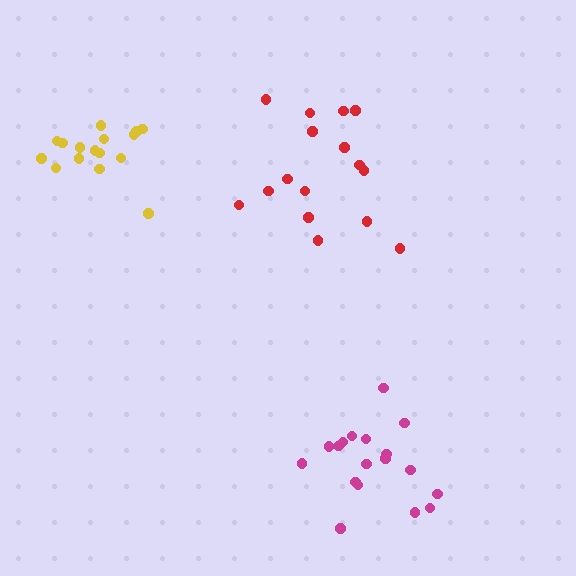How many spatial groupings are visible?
There are 3 spatial groupings.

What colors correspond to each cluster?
The clusters are colored: yellow, red, magenta.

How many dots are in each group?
Group 1: 16 dots, Group 2: 16 dots, Group 3: 18 dots (50 total).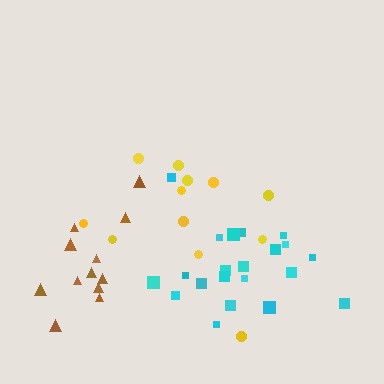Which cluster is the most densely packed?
Brown.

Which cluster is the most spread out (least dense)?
Yellow.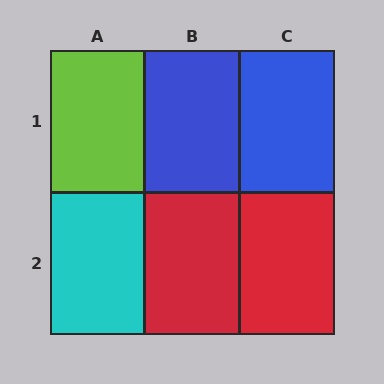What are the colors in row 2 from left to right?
Cyan, red, red.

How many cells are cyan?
1 cell is cyan.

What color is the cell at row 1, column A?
Lime.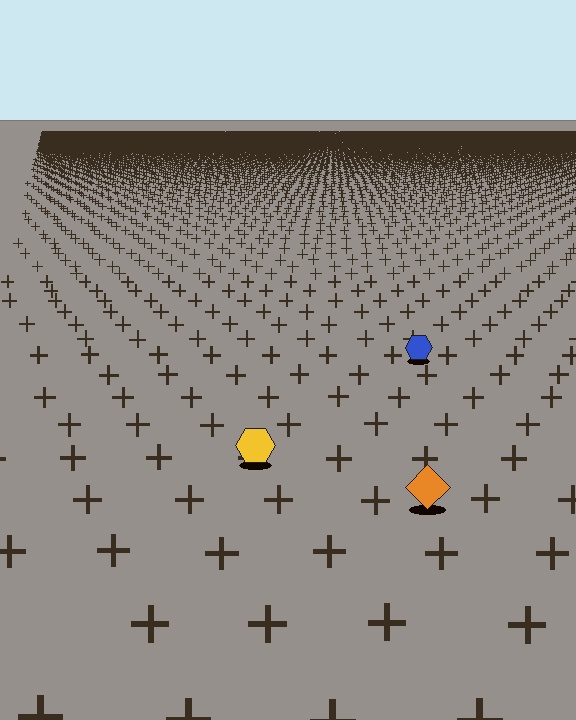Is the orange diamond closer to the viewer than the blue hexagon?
Yes. The orange diamond is closer — you can tell from the texture gradient: the ground texture is coarser near it.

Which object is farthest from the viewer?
The blue hexagon is farthest from the viewer. It appears smaller and the ground texture around it is denser.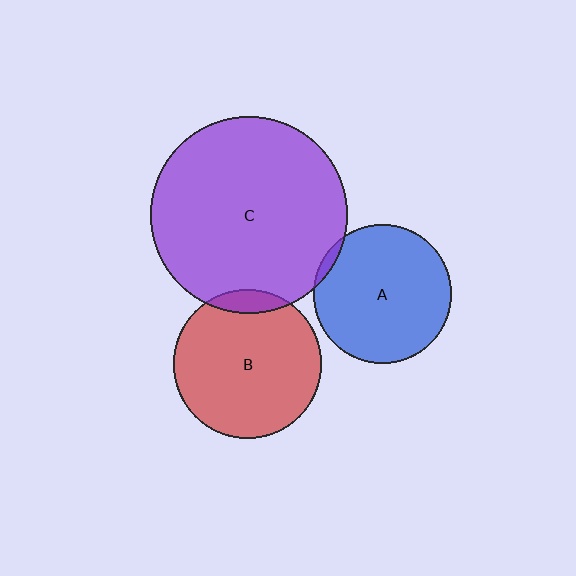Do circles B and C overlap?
Yes.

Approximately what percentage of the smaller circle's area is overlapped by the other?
Approximately 10%.